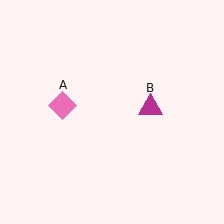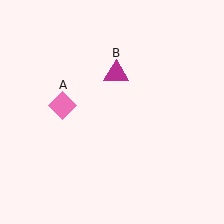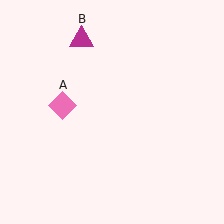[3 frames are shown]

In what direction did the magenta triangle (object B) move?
The magenta triangle (object B) moved up and to the left.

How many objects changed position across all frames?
1 object changed position: magenta triangle (object B).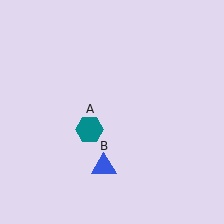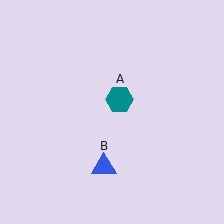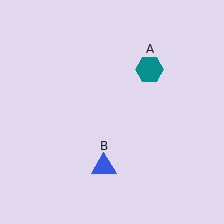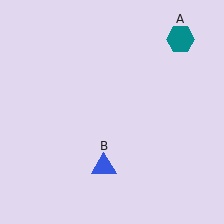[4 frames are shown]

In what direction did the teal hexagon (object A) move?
The teal hexagon (object A) moved up and to the right.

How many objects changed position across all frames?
1 object changed position: teal hexagon (object A).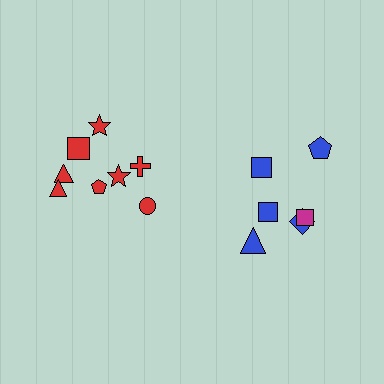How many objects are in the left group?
There are 8 objects.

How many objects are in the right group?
There are 6 objects.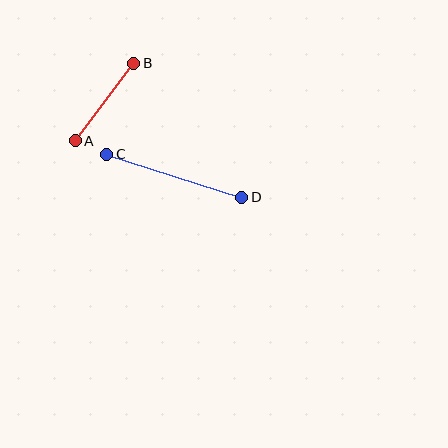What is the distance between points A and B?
The distance is approximately 97 pixels.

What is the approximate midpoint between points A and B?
The midpoint is at approximately (104, 102) pixels.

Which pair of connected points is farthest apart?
Points C and D are farthest apart.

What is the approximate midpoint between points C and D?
The midpoint is at approximately (174, 176) pixels.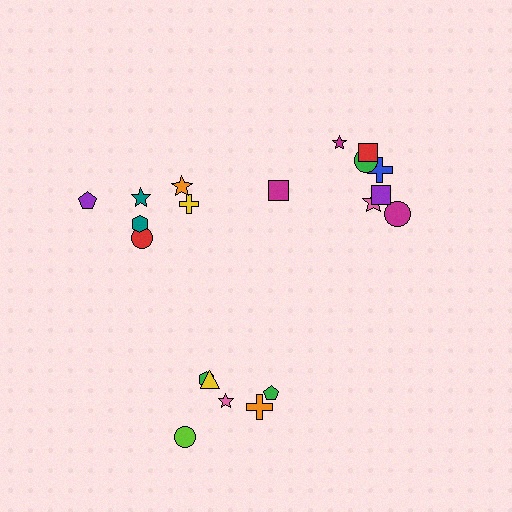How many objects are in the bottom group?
There are 6 objects.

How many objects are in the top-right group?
There are 8 objects.